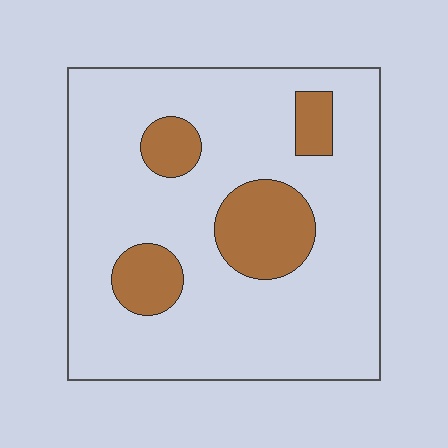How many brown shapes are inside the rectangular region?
4.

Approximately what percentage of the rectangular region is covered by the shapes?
Approximately 20%.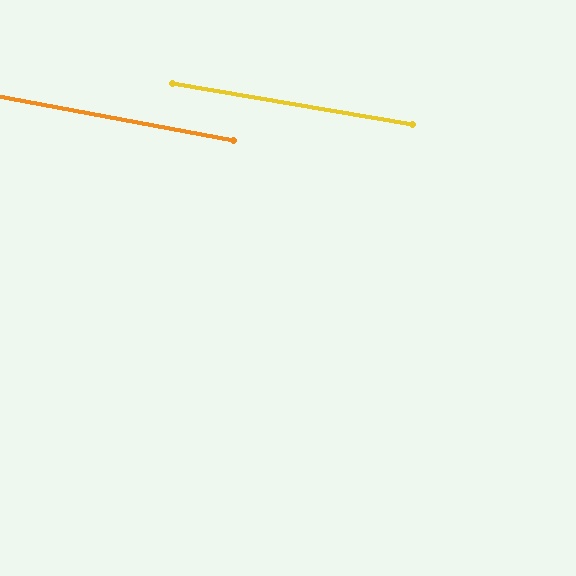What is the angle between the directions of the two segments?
Approximately 1 degree.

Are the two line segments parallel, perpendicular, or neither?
Parallel — their directions differ by only 0.8°.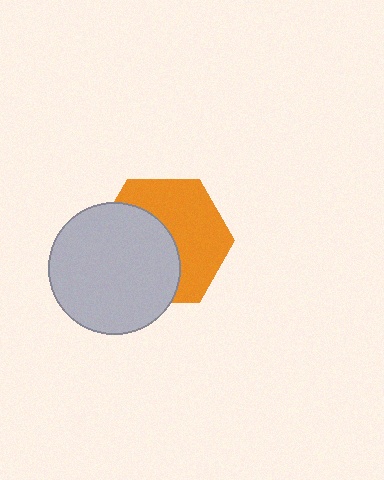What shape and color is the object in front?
The object in front is a light gray circle.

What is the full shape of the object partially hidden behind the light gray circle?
The partially hidden object is an orange hexagon.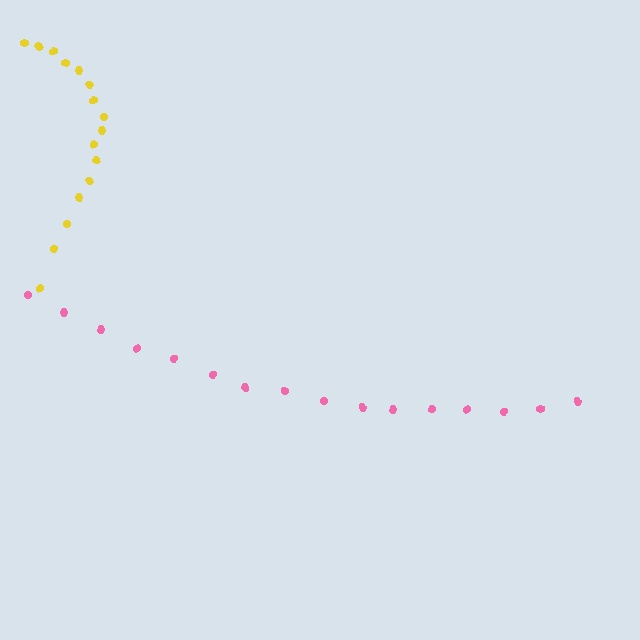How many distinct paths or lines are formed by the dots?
There are 2 distinct paths.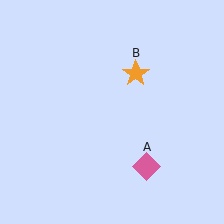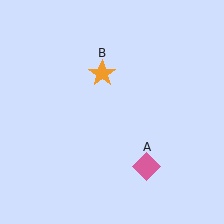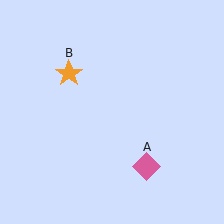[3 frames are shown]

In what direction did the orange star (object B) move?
The orange star (object B) moved left.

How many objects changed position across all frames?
1 object changed position: orange star (object B).